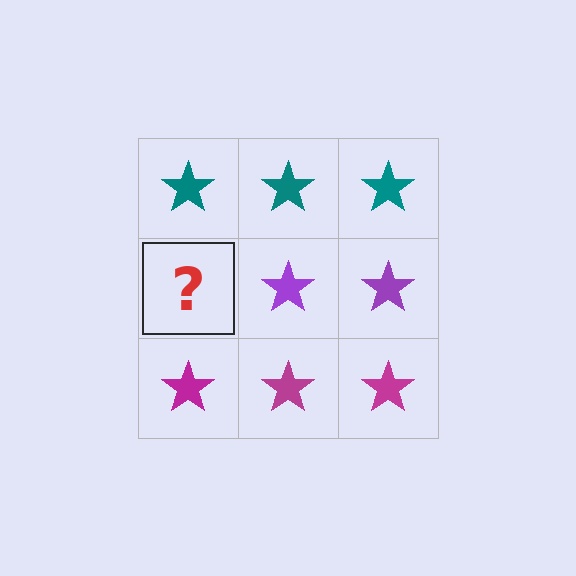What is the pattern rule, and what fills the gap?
The rule is that each row has a consistent color. The gap should be filled with a purple star.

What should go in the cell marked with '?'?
The missing cell should contain a purple star.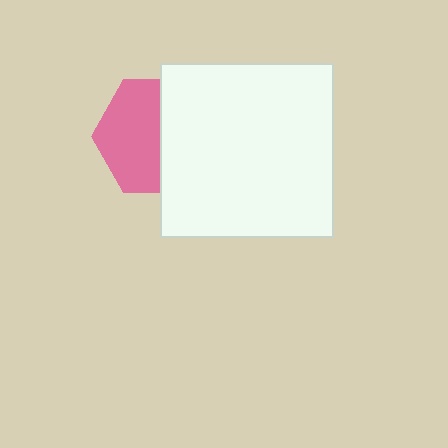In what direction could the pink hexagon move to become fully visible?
The pink hexagon could move left. That would shift it out from behind the white square entirely.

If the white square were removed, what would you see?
You would see the complete pink hexagon.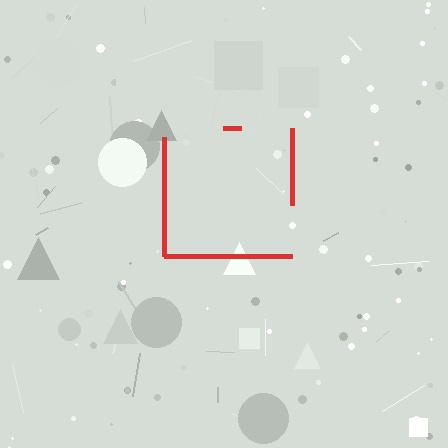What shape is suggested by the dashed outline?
The dashed outline suggests a square.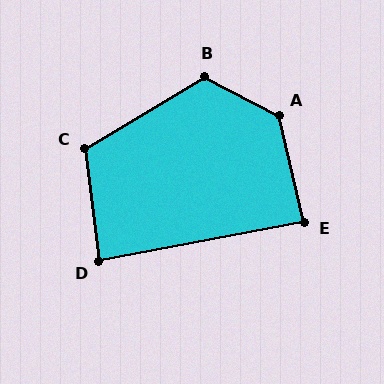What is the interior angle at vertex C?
Approximately 114 degrees (obtuse).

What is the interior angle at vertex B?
Approximately 121 degrees (obtuse).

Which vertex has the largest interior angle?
A, at approximately 130 degrees.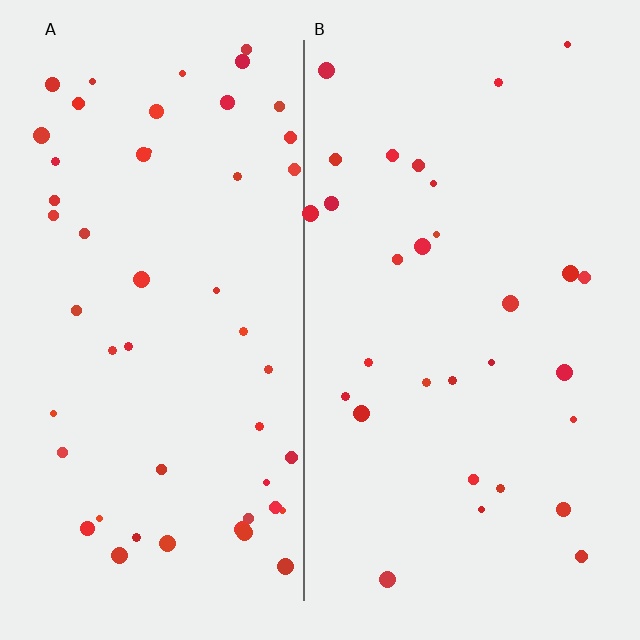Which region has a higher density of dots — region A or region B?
A (the left).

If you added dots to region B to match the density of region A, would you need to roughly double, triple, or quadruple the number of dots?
Approximately double.